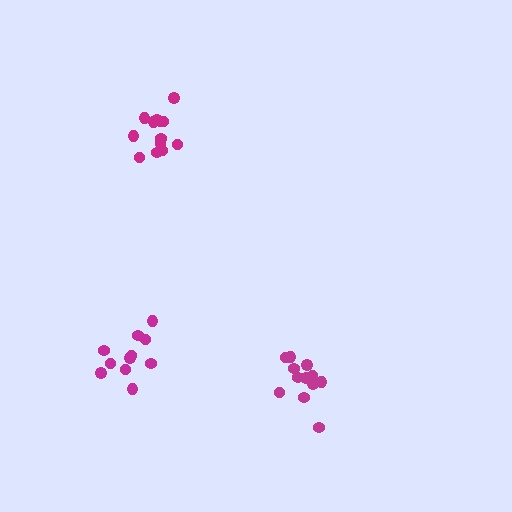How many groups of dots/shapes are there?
There are 3 groups.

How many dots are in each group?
Group 1: 13 dots, Group 2: 13 dots, Group 3: 11 dots (37 total).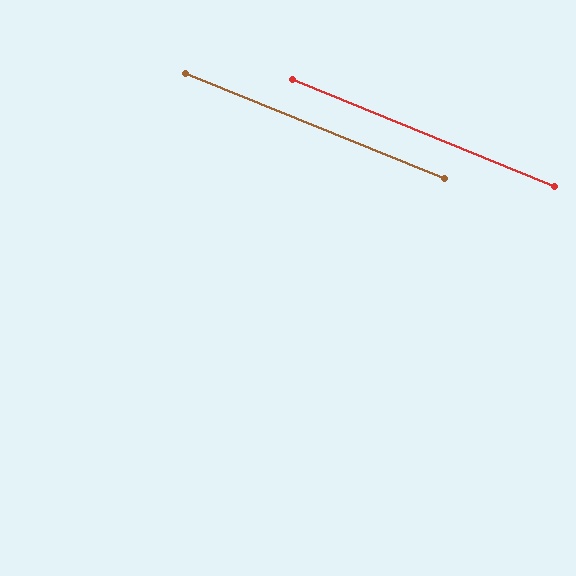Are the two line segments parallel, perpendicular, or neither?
Parallel — their directions differ by only 0.1°.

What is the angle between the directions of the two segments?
Approximately 0 degrees.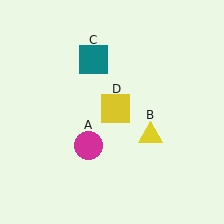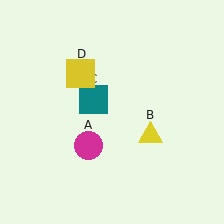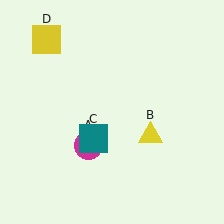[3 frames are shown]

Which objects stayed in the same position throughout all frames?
Magenta circle (object A) and yellow triangle (object B) remained stationary.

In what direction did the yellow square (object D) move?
The yellow square (object D) moved up and to the left.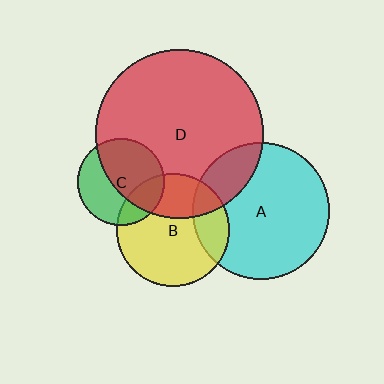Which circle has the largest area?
Circle D (red).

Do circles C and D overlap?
Yes.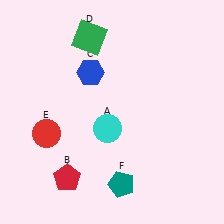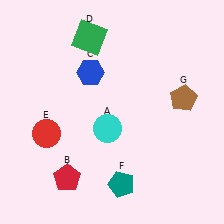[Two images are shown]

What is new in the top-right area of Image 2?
A brown pentagon (G) was added in the top-right area of Image 2.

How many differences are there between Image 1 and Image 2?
There is 1 difference between the two images.